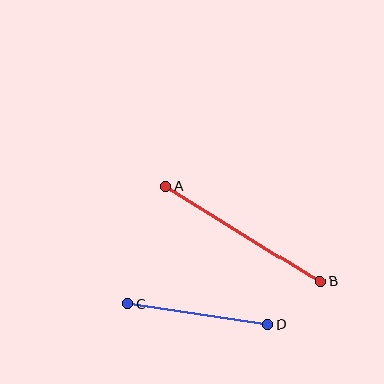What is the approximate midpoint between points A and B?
The midpoint is at approximately (243, 234) pixels.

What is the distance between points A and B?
The distance is approximately 181 pixels.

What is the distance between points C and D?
The distance is approximately 142 pixels.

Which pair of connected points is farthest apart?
Points A and B are farthest apart.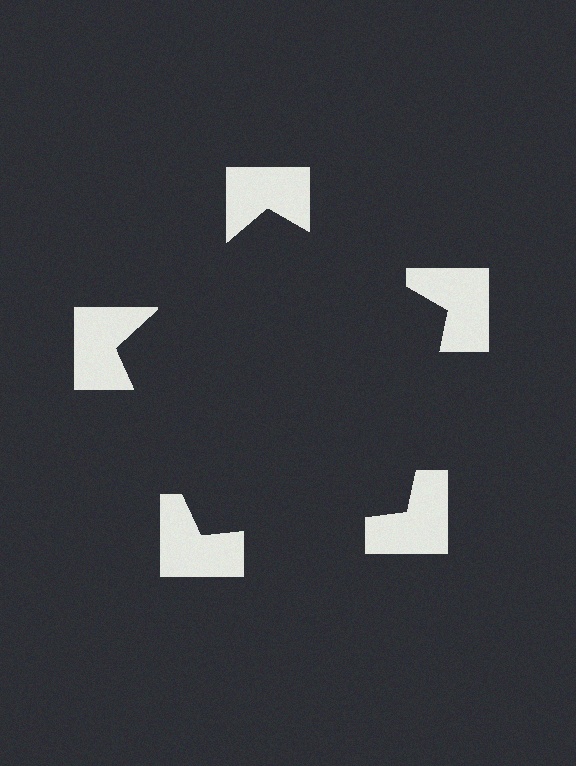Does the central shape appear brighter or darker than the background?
It typically appears slightly darker than the background, even though no actual brightness change is drawn.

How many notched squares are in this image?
There are 5 — one at each vertex of the illusory pentagon.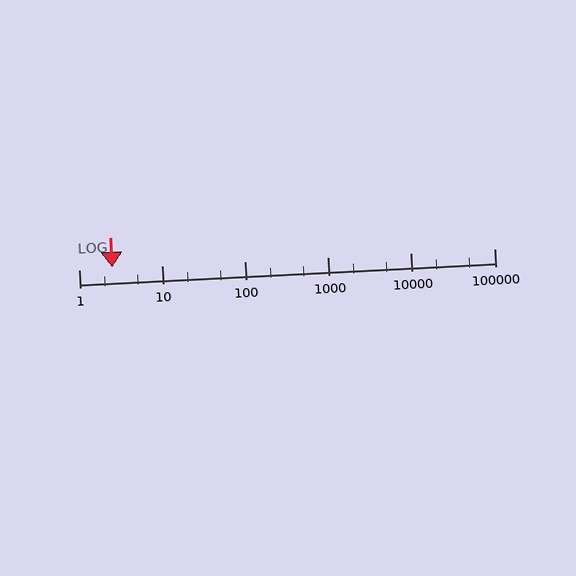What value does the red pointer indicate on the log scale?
The pointer indicates approximately 2.5.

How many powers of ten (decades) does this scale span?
The scale spans 5 decades, from 1 to 100000.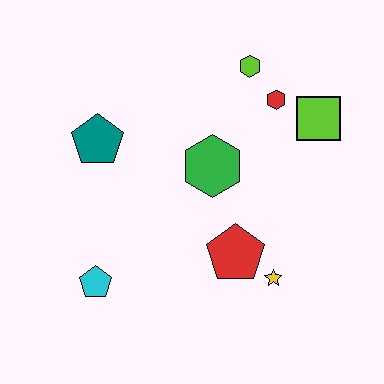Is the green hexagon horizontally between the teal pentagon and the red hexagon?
Yes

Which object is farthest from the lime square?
The cyan pentagon is farthest from the lime square.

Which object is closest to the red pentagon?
The yellow star is closest to the red pentagon.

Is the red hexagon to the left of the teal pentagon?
No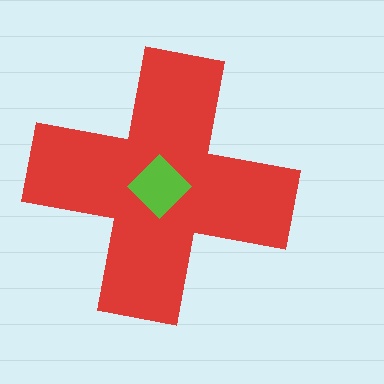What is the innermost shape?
The lime diamond.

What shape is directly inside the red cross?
The lime diamond.